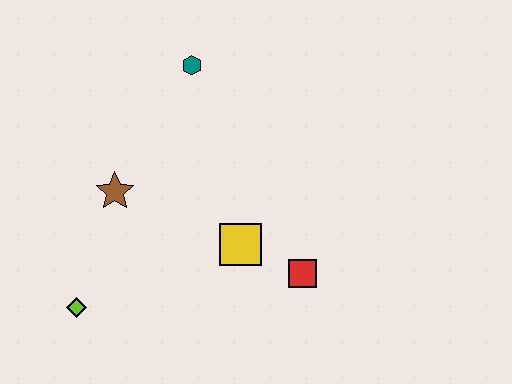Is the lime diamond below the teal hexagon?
Yes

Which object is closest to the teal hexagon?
The brown star is closest to the teal hexagon.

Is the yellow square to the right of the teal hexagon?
Yes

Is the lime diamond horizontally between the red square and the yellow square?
No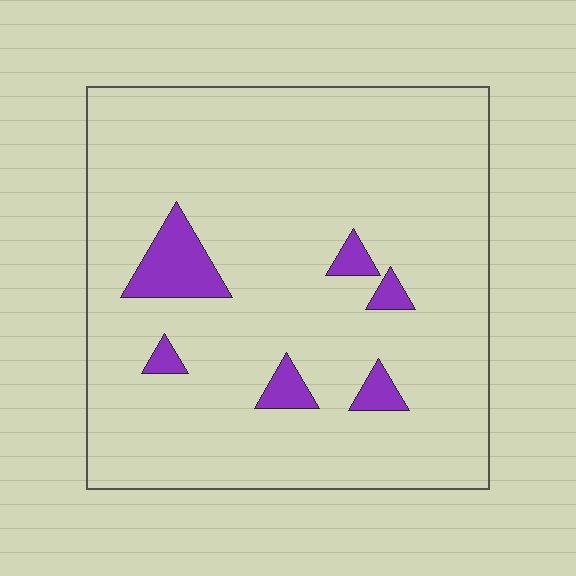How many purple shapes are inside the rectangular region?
6.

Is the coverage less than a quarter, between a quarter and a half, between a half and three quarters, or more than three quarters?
Less than a quarter.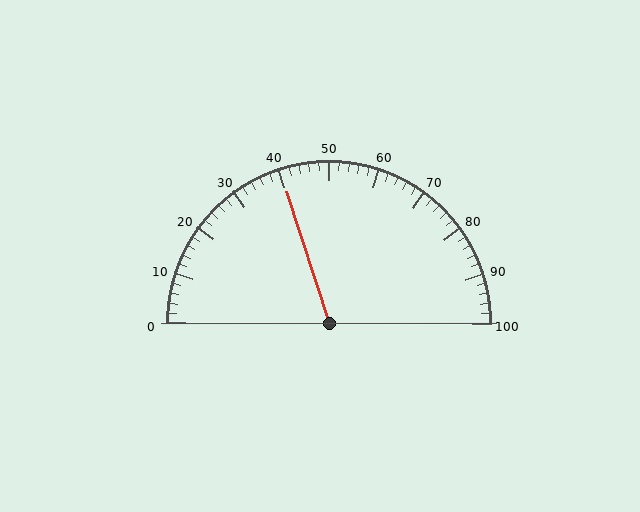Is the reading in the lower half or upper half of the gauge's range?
The reading is in the lower half of the range (0 to 100).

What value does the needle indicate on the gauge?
The needle indicates approximately 40.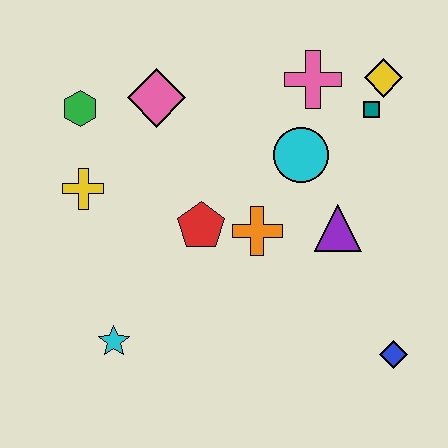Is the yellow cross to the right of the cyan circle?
No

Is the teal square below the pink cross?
Yes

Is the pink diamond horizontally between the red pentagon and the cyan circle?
No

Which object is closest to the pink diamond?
The green hexagon is closest to the pink diamond.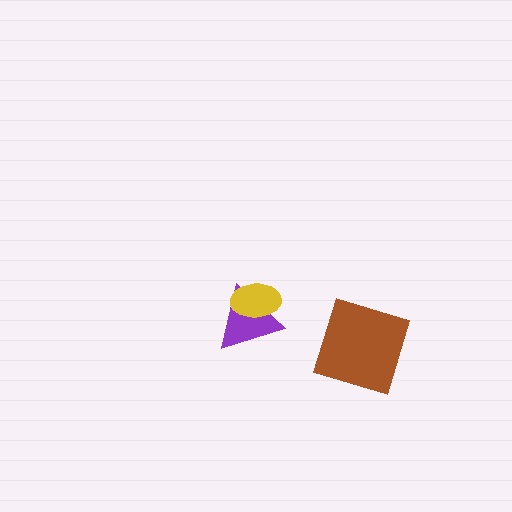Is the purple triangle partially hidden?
Yes, it is partially covered by another shape.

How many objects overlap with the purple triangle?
1 object overlaps with the purple triangle.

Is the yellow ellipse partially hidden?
No, no other shape covers it.